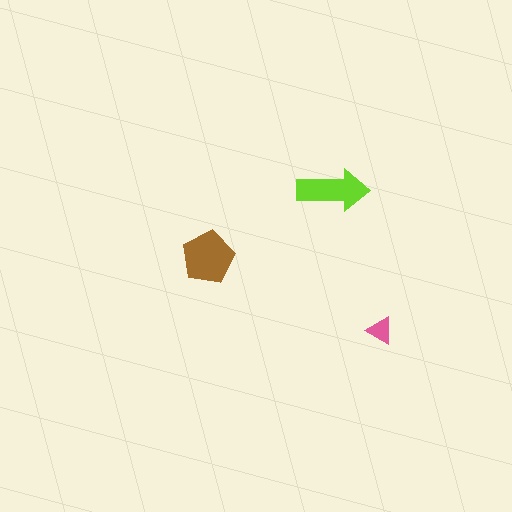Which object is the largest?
The brown pentagon.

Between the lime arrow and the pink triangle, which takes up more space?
The lime arrow.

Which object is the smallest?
The pink triangle.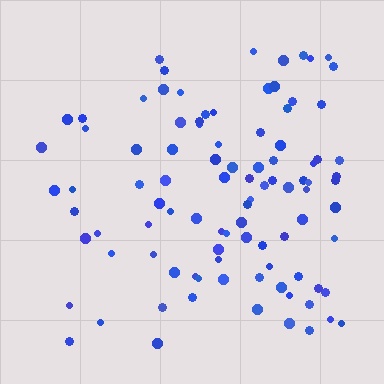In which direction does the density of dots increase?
From left to right, with the right side densest.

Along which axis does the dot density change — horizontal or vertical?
Horizontal.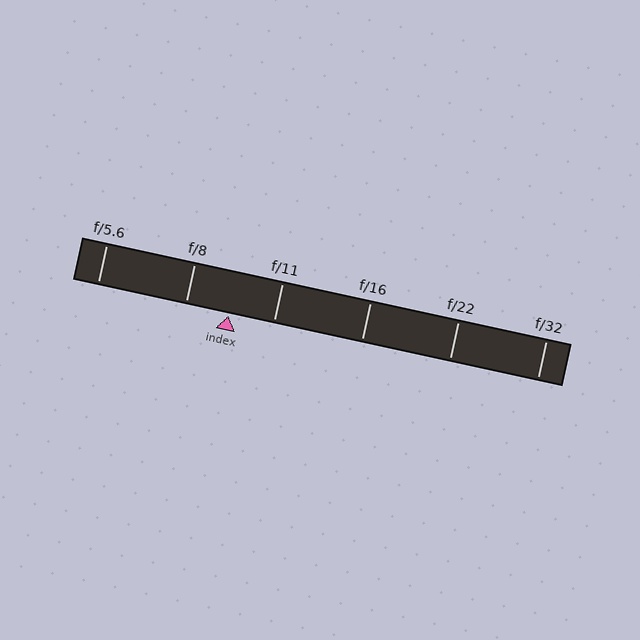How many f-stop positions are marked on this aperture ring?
There are 6 f-stop positions marked.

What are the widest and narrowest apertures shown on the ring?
The widest aperture shown is f/5.6 and the narrowest is f/32.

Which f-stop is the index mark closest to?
The index mark is closest to f/8.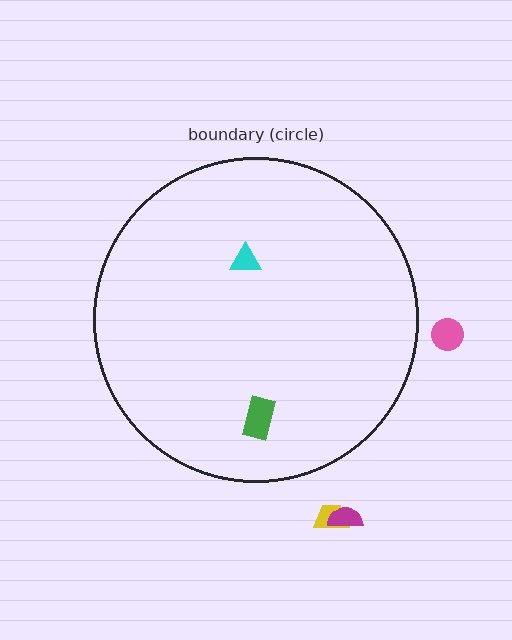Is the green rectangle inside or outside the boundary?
Inside.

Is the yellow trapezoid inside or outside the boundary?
Outside.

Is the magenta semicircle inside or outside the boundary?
Outside.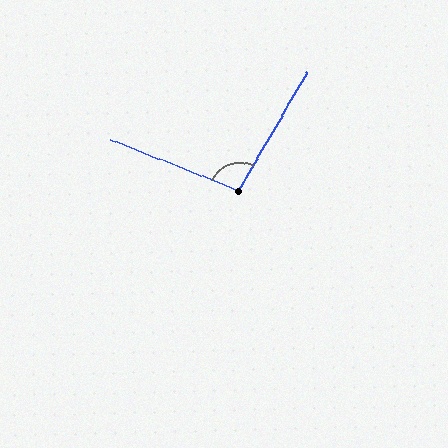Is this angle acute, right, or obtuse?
It is obtuse.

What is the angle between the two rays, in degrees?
Approximately 98 degrees.